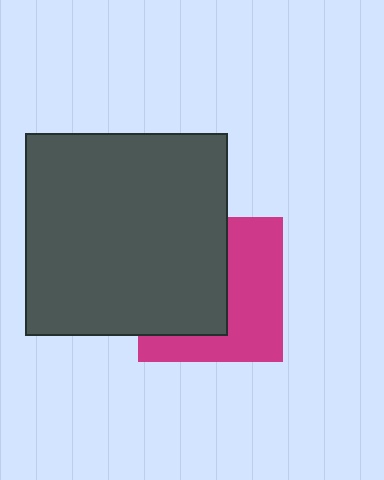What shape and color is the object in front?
The object in front is a dark gray square.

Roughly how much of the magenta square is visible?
About half of it is visible (roughly 49%).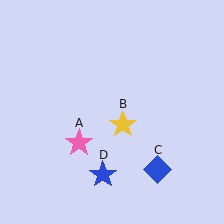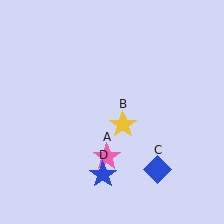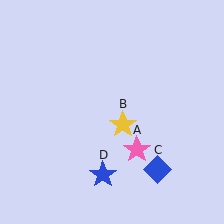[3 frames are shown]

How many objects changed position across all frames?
1 object changed position: pink star (object A).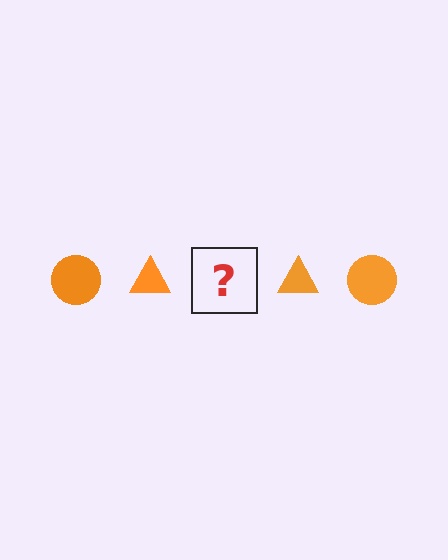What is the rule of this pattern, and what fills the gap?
The rule is that the pattern cycles through circle, triangle shapes in orange. The gap should be filled with an orange circle.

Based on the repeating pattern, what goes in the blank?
The blank should be an orange circle.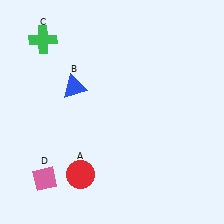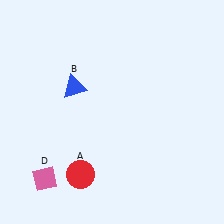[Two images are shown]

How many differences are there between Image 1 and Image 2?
There is 1 difference between the two images.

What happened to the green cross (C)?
The green cross (C) was removed in Image 2. It was in the top-left area of Image 1.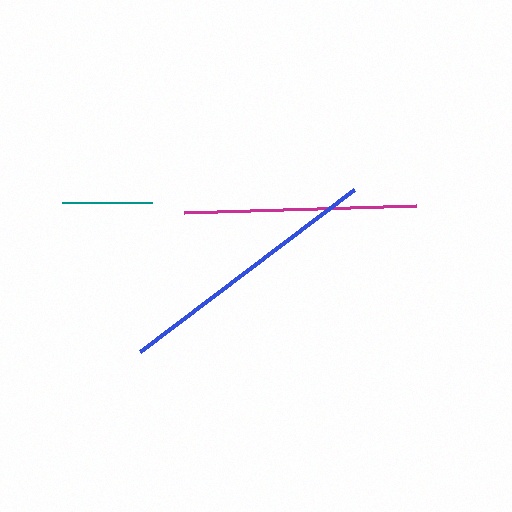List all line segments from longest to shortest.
From longest to shortest: blue, magenta, teal.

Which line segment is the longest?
The blue line is the longest at approximately 268 pixels.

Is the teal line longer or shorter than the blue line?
The blue line is longer than the teal line.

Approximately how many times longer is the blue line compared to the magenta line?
The blue line is approximately 1.2 times the length of the magenta line.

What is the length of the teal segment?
The teal segment is approximately 90 pixels long.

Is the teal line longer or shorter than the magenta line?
The magenta line is longer than the teal line.